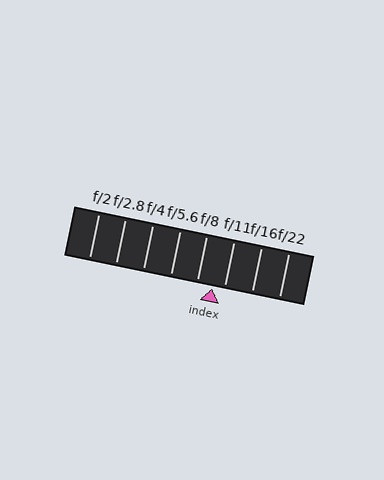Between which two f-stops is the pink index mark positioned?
The index mark is between f/8 and f/11.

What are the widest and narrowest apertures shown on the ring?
The widest aperture shown is f/2 and the narrowest is f/22.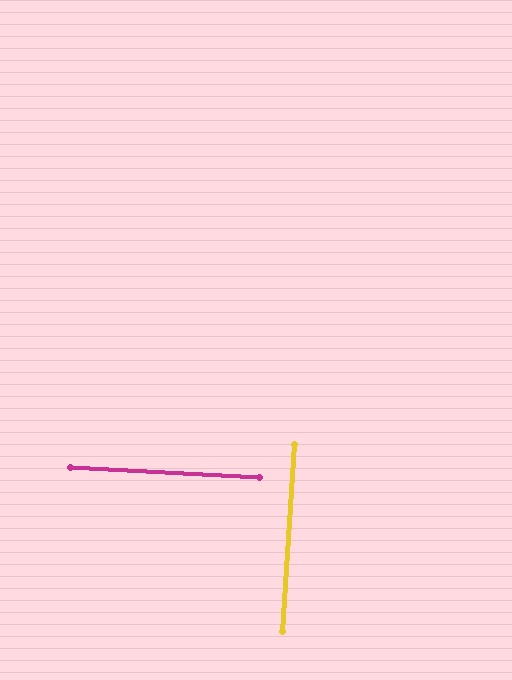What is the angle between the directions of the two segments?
Approximately 89 degrees.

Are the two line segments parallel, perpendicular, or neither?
Perpendicular — they meet at approximately 89°.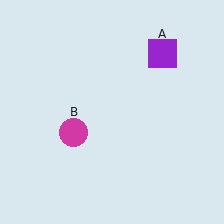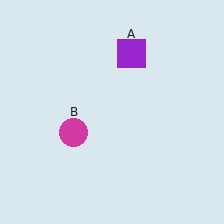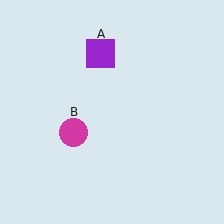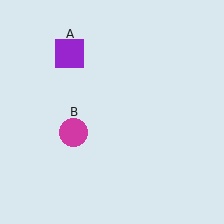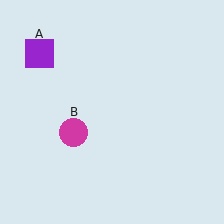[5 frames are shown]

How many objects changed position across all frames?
1 object changed position: purple square (object A).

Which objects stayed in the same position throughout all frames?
Magenta circle (object B) remained stationary.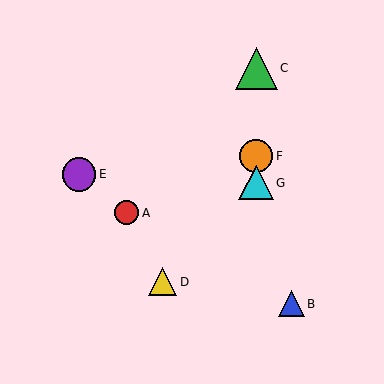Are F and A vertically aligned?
No, F is at x≈256 and A is at x≈127.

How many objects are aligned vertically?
3 objects (C, F, G) are aligned vertically.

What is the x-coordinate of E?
Object E is at x≈79.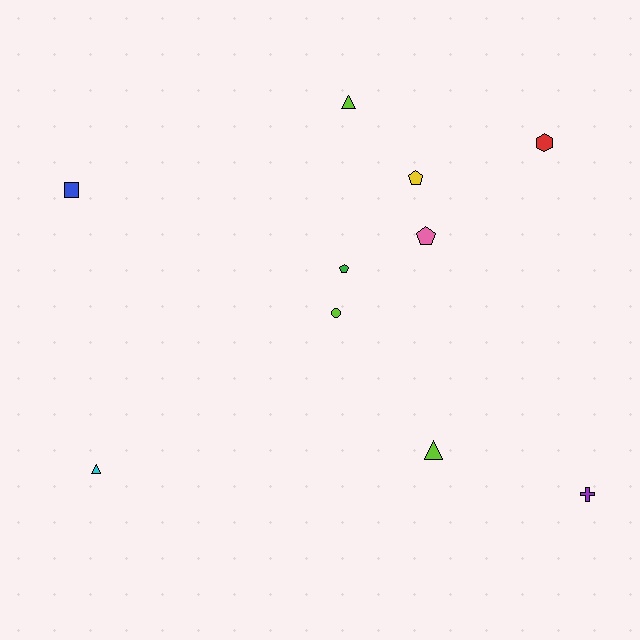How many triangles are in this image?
There are 3 triangles.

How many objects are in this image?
There are 10 objects.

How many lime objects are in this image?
There are 3 lime objects.